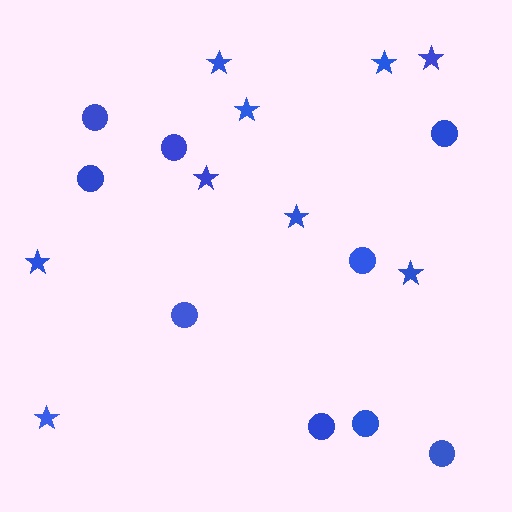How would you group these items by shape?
There are 2 groups: one group of circles (9) and one group of stars (9).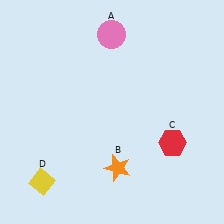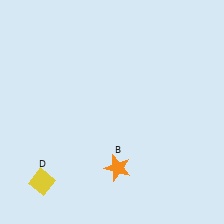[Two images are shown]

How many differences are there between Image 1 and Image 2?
There are 2 differences between the two images.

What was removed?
The pink circle (A), the red hexagon (C) were removed in Image 2.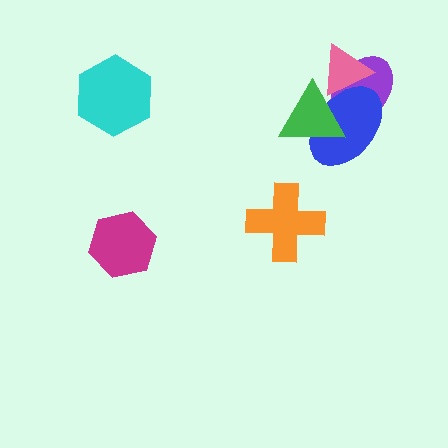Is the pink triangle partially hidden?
Yes, it is partially covered by another shape.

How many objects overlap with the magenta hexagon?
0 objects overlap with the magenta hexagon.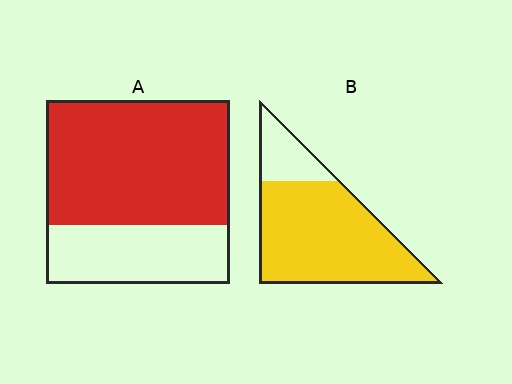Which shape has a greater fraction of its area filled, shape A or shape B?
Shape B.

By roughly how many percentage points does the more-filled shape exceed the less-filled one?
By roughly 15 percentage points (B over A).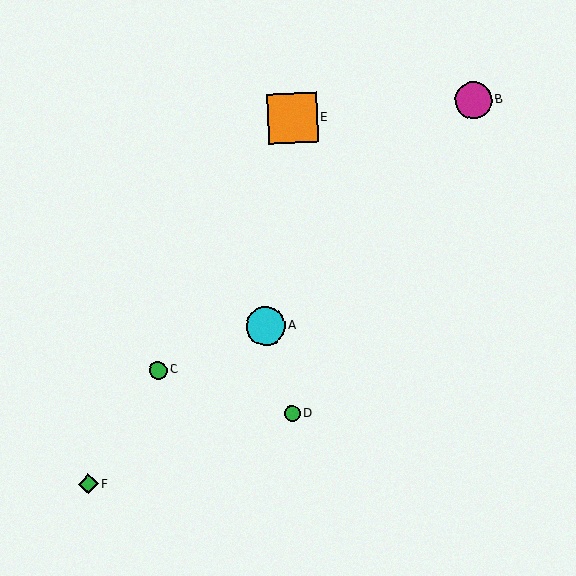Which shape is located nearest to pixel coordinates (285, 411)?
The green circle (labeled D) at (292, 414) is nearest to that location.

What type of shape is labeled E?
Shape E is an orange square.